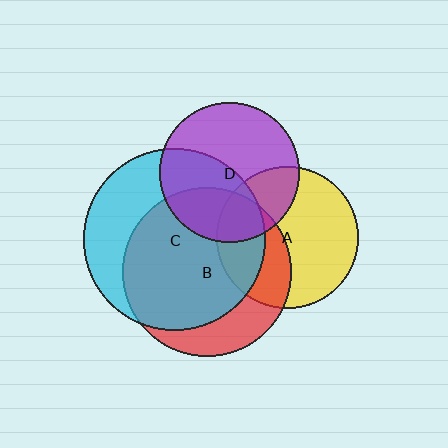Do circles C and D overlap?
Yes.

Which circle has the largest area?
Circle C (cyan).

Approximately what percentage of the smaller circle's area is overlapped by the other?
Approximately 45%.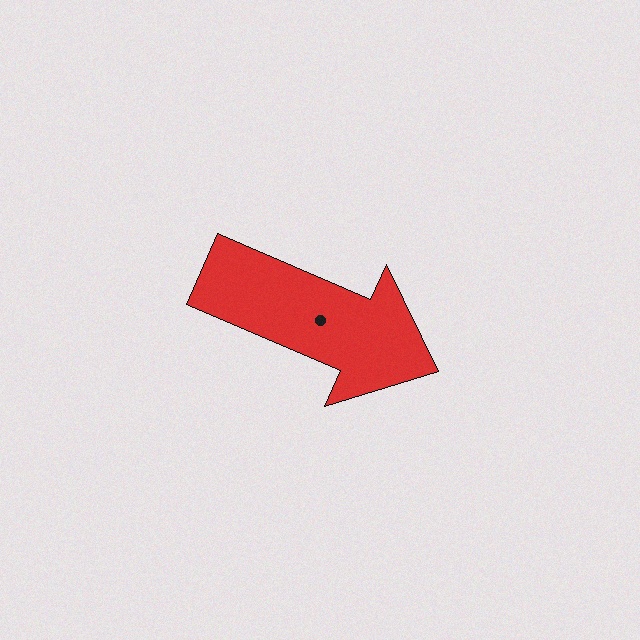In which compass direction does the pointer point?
Southeast.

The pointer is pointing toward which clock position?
Roughly 4 o'clock.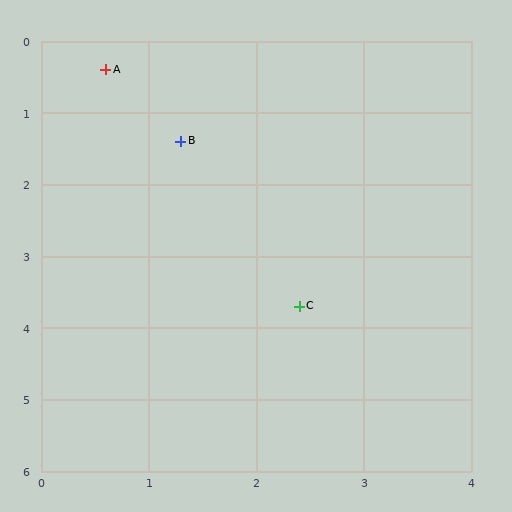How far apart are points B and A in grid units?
Points B and A are about 1.2 grid units apart.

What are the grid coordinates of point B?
Point B is at approximately (1.3, 1.4).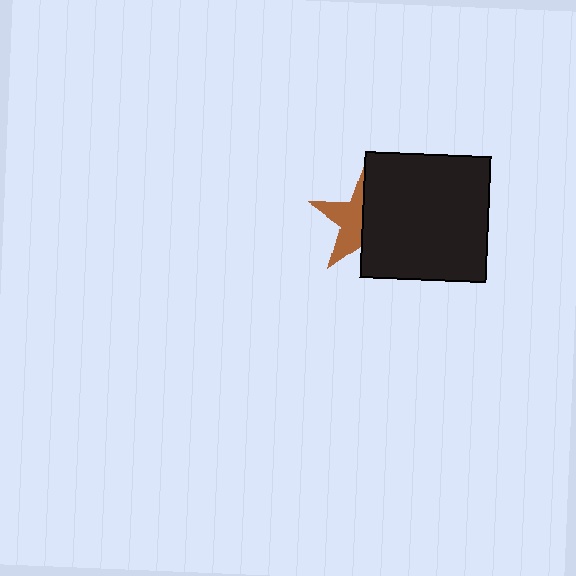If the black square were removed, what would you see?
You would see the complete brown star.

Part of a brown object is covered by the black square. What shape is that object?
It is a star.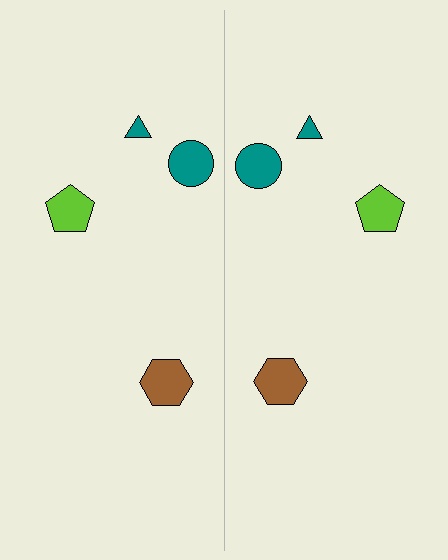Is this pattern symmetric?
Yes, this pattern has bilateral (reflection) symmetry.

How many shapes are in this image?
There are 8 shapes in this image.